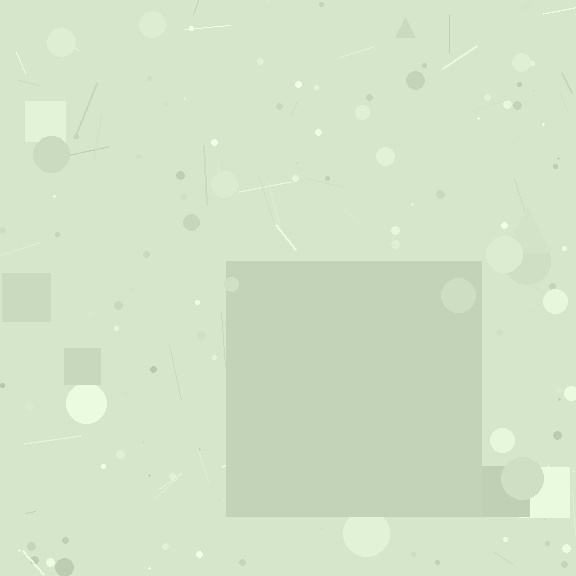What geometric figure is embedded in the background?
A square is embedded in the background.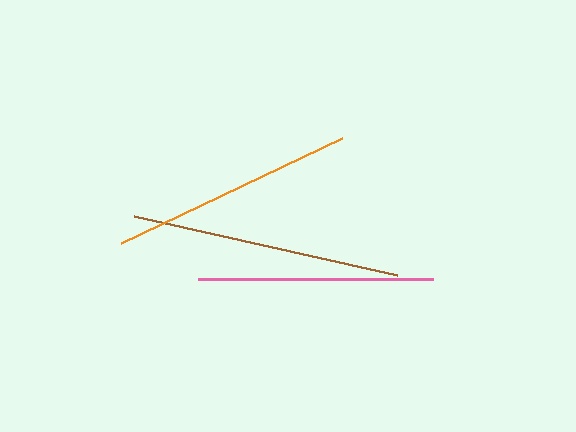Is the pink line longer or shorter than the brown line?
The brown line is longer than the pink line.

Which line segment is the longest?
The brown line is the longest at approximately 269 pixels.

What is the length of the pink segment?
The pink segment is approximately 235 pixels long.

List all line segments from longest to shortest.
From longest to shortest: brown, orange, pink.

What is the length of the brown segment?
The brown segment is approximately 269 pixels long.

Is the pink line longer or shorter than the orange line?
The orange line is longer than the pink line.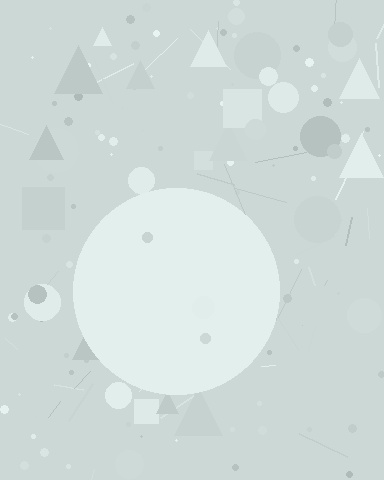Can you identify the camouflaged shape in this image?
The camouflaged shape is a circle.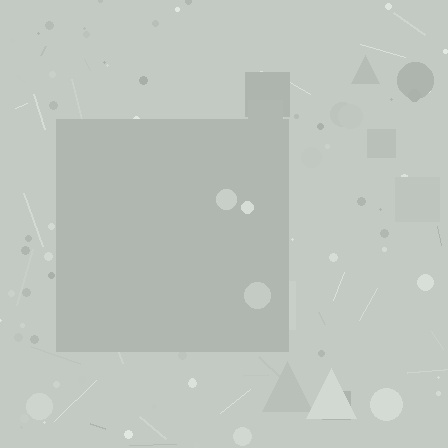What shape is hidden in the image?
A square is hidden in the image.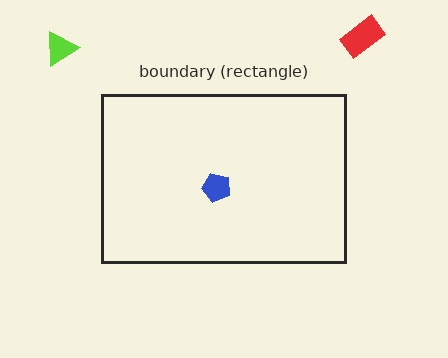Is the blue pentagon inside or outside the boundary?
Inside.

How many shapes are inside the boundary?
1 inside, 2 outside.